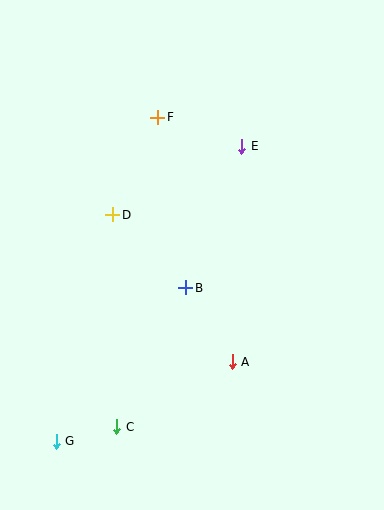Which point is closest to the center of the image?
Point B at (186, 288) is closest to the center.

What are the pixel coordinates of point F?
Point F is at (158, 117).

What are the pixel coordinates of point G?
Point G is at (56, 441).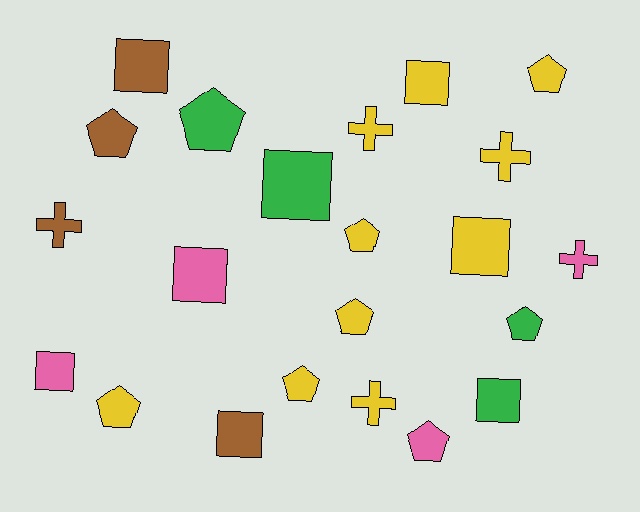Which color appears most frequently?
Yellow, with 10 objects.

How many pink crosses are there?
There is 1 pink cross.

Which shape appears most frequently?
Pentagon, with 9 objects.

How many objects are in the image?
There are 22 objects.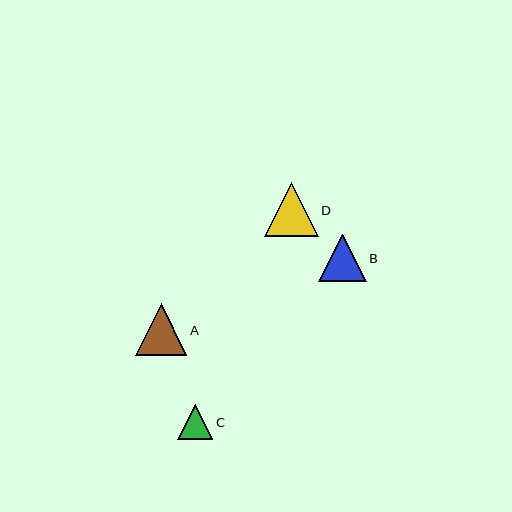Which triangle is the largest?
Triangle D is the largest with a size of approximately 53 pixels.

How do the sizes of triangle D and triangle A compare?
Triangle D and triangle A are approximately the same size.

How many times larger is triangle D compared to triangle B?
Triangle D is approximately 1.1 times the size of triangle B.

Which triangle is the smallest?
Triangle C is the smallest with a size of approximately 35 pixels.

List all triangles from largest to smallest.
From largest to smallest: D, A, B, C.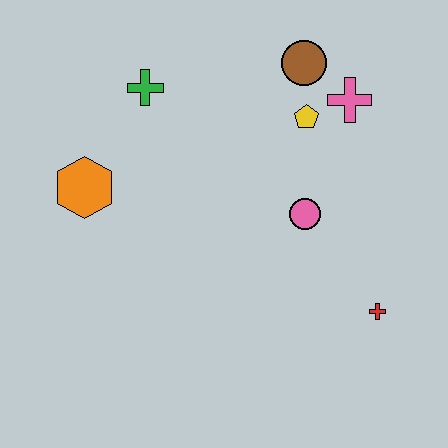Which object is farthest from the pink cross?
The orange hexagon is farthest from the pink cross.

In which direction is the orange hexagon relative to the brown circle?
The orange hexagon is to the left of the brown circle.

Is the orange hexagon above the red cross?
Yes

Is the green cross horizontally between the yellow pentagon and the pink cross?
No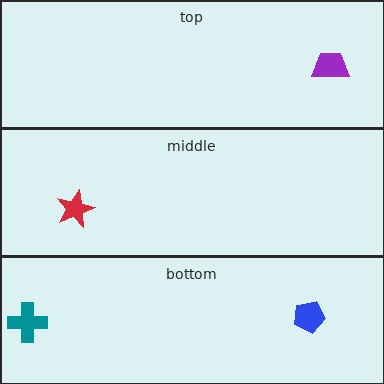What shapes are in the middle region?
The red star.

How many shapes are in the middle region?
1.